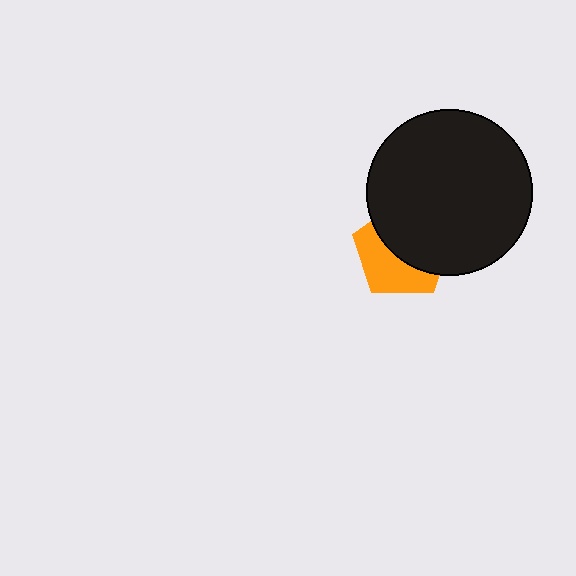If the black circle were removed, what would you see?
You would see the complete orange pentagon.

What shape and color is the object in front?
The object in front is a black circle.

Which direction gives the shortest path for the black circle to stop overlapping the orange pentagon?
Moving toward the upper-right gives the shortest separation.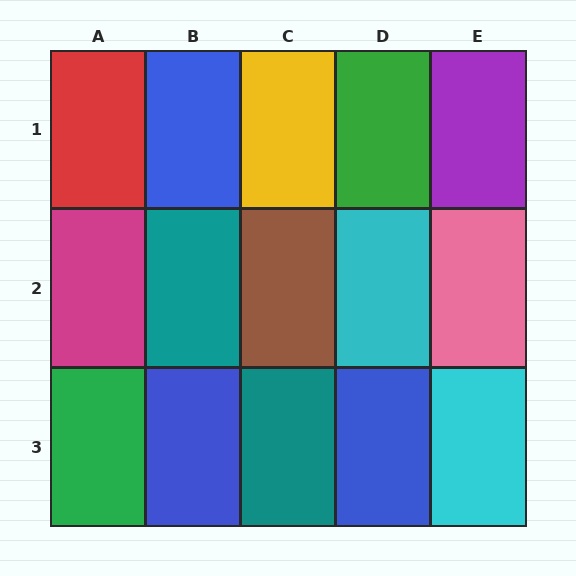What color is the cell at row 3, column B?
Blue.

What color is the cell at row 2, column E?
Pink.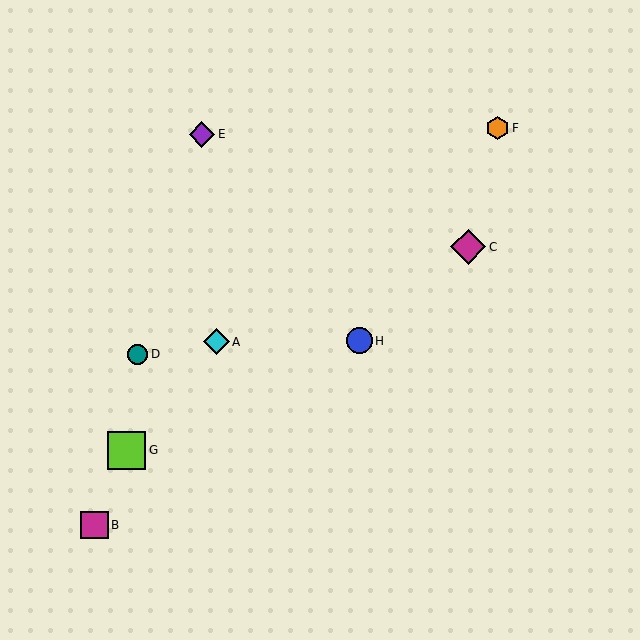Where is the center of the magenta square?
The center of the magenta square is at (94, 525).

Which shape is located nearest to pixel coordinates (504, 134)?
The orange hexagon (labeled F) at (498, 128) is nearest to that location.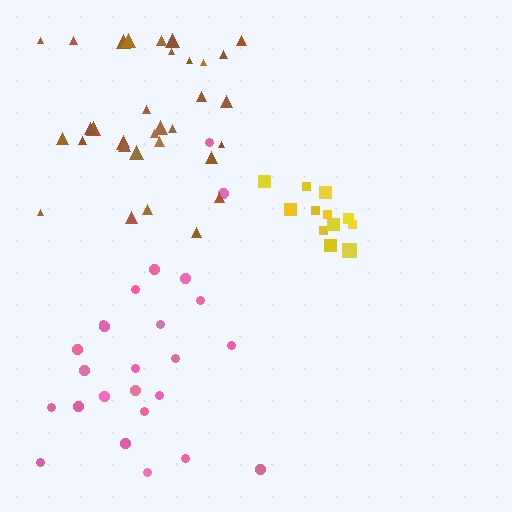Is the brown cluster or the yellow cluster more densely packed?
Brown.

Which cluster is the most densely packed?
Brown.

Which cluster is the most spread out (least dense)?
Pink.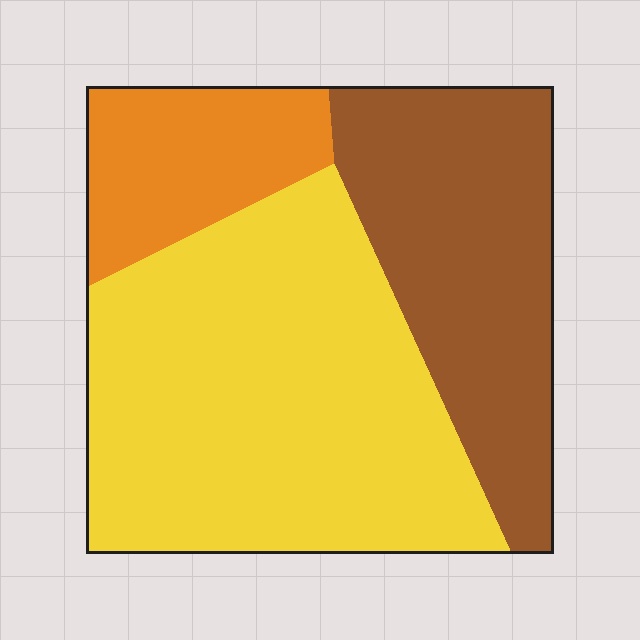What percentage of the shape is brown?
Brown covers 31% of the shape.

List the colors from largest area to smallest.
From largest to smallest: yellow, brown, orange.